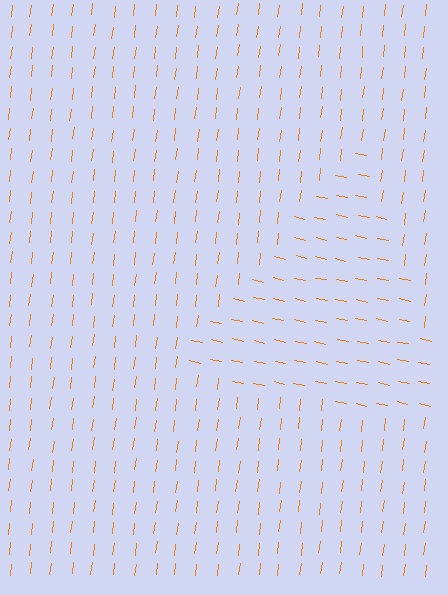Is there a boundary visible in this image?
Yes, there is a texture boundary formed by a change in line orientation.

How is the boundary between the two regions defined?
The boundary is defined purely by a change in line orientation (approximately 85 degrees difference). All lines are the same color and thickness.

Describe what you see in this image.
The image is filled with small orange line segments. A triangle region in the image has lines oriented differently from the surrounding lines, creating a visible texture boundary.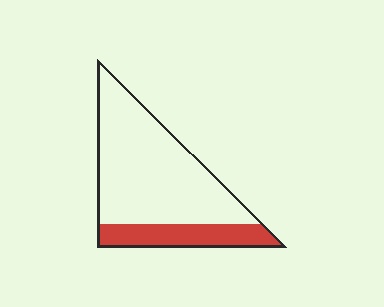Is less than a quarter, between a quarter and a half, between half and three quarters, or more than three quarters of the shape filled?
Less than a quarter.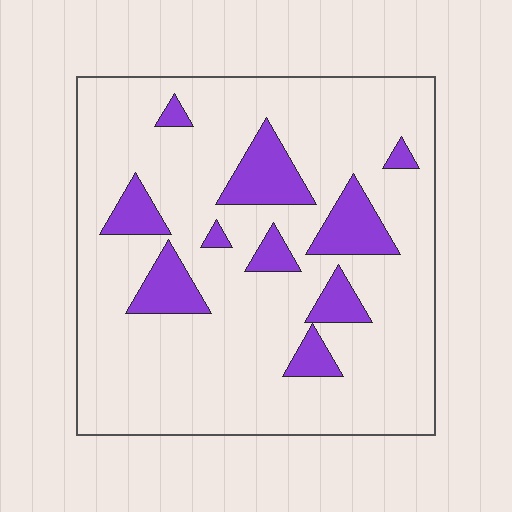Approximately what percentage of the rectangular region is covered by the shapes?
Approximately 15%.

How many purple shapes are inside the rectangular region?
10.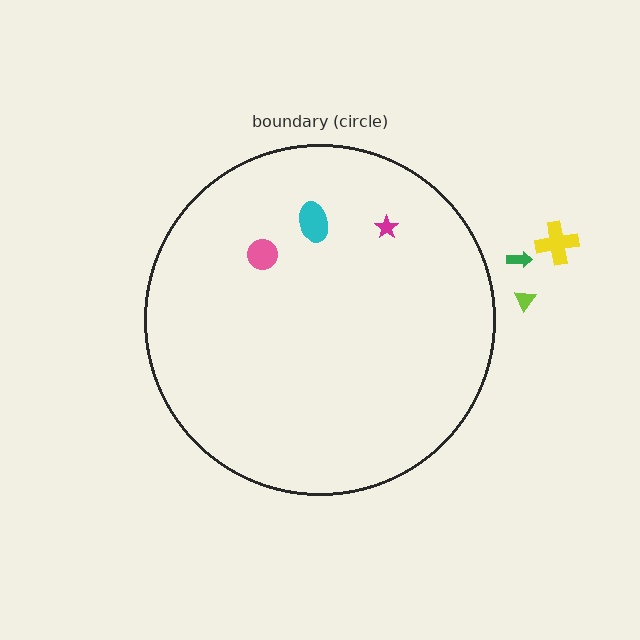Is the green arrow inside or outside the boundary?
Outside.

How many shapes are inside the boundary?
3 inside, 3 outside.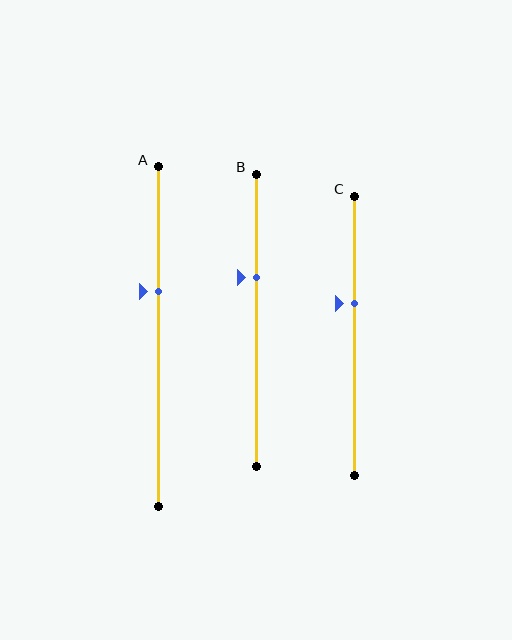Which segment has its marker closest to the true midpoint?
Segment C has its marker closest to the true midpoint.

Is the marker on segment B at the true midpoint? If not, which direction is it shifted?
No, the marker on segment B is shifted upward by about 15% of the segment length.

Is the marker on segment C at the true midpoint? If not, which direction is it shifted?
No, the marker on segment C is shifted upward by about 12% of the segment length.